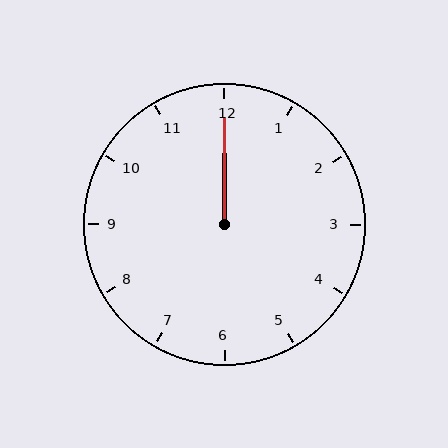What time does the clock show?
12:00.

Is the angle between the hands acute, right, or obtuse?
It is acute.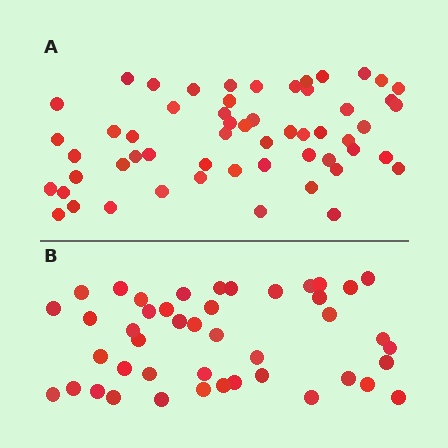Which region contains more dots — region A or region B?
Region A (the top region) has more dots.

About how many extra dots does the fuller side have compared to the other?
Region A has roughly 12 or so more dots than region B.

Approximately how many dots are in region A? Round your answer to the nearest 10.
About 60 dots. (The exact count is 56, which rounds to 60.)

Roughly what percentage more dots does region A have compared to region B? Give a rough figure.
About 25% more.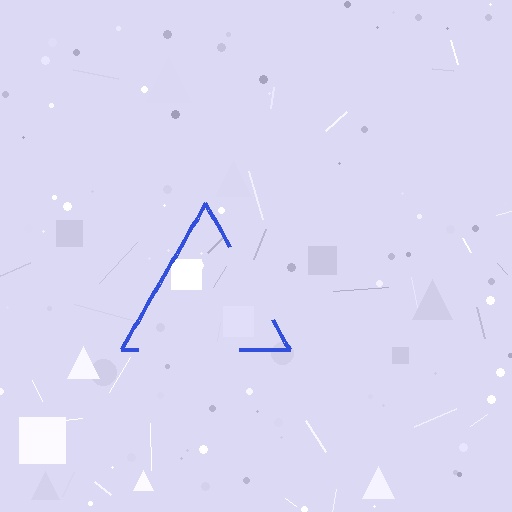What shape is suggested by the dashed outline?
The dashed outline suggests a triangle.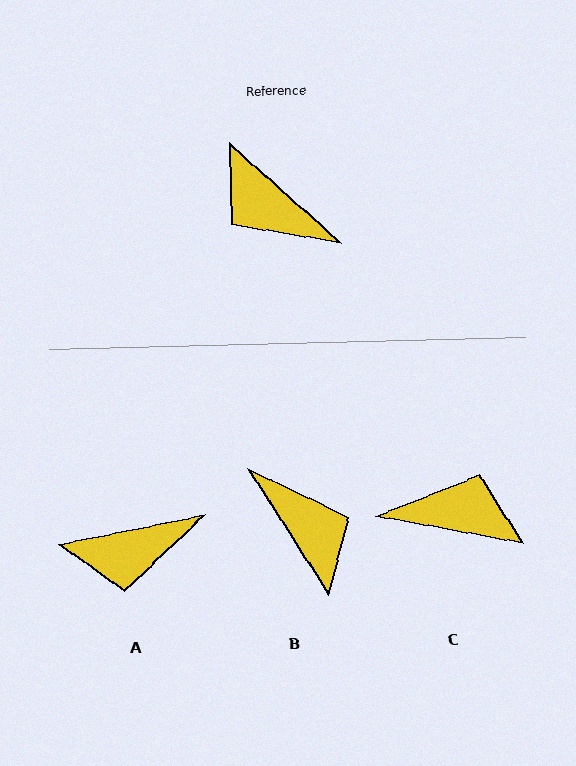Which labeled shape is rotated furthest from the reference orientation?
B, about 164 degrees away.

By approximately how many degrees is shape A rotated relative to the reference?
Approximately 53 degrees counter-clockwise.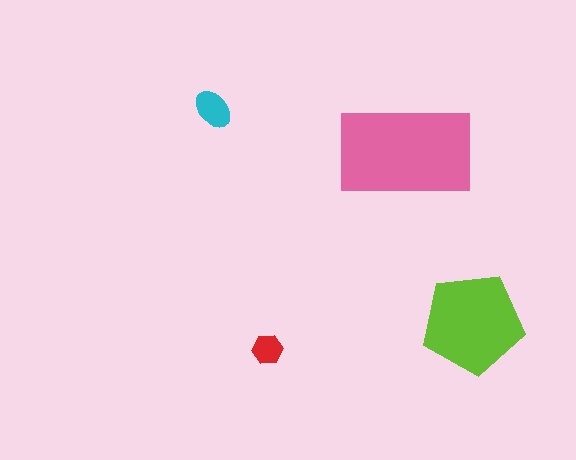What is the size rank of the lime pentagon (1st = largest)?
2nd.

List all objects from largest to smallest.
The pink rectangle, the lime pentagon, the cyan ellipse, the red hexagon.